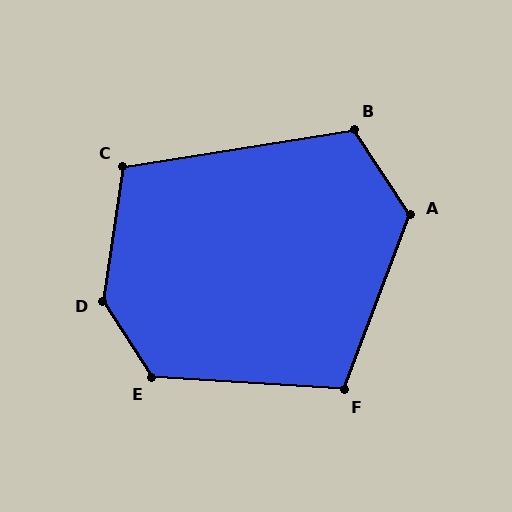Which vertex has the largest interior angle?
D, at approximately 138 degrees.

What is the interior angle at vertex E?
Approximately 126 degrees (obtuse).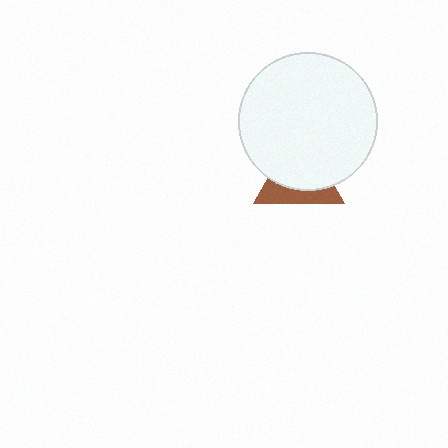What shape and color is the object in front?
The object in front is a white circle.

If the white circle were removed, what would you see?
You would see the complete brown triangle.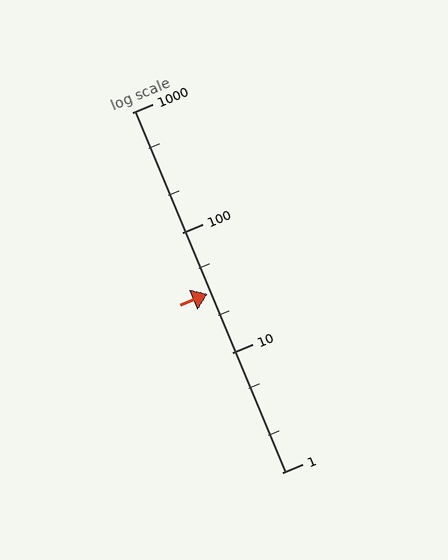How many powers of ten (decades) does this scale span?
The scale spans 3 decades, from 1 to 1000.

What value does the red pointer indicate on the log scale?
The pointer indicates approximately 31.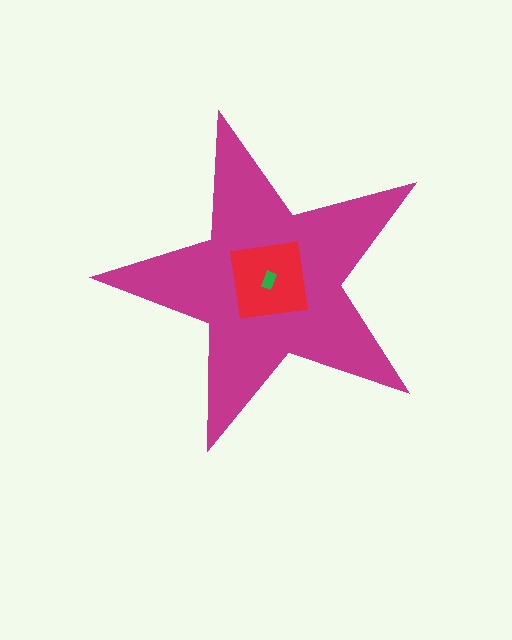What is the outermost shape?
The magenta star.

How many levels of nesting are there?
3.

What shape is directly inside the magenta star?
The red square.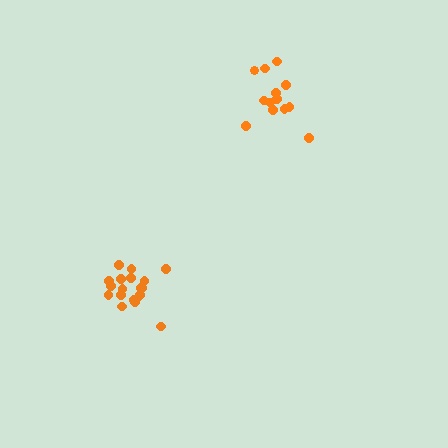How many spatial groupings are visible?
There are 2 spatial groupings.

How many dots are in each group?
Group 1: 13 dots, Group 2: 19 dots (32 total).